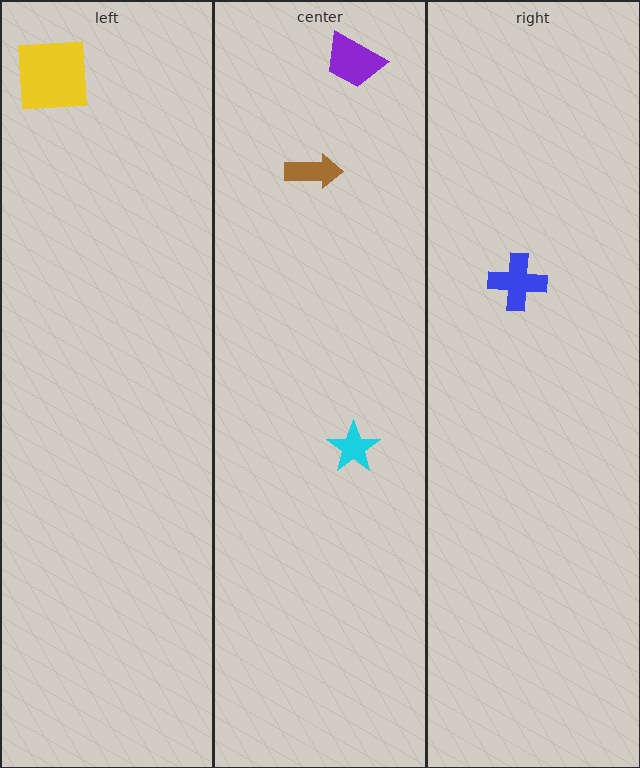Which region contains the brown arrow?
The center region.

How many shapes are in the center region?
3.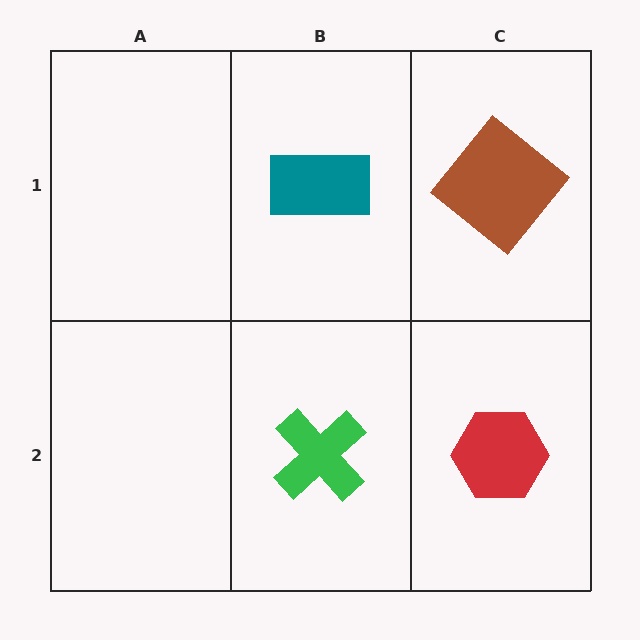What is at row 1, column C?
A brown diamond.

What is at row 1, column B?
A teal rectangle.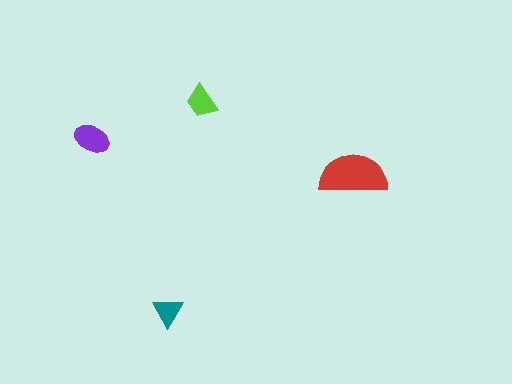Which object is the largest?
The red semicircle.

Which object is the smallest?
The teal triangle.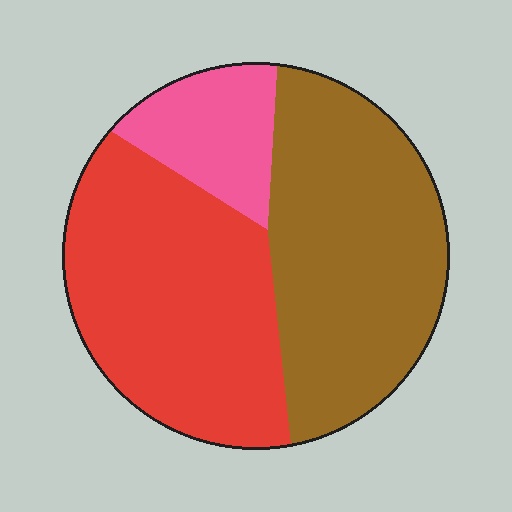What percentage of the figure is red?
Red takes up between a quarter and a half of the figure.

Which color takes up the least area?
Pink, at roughly 15%.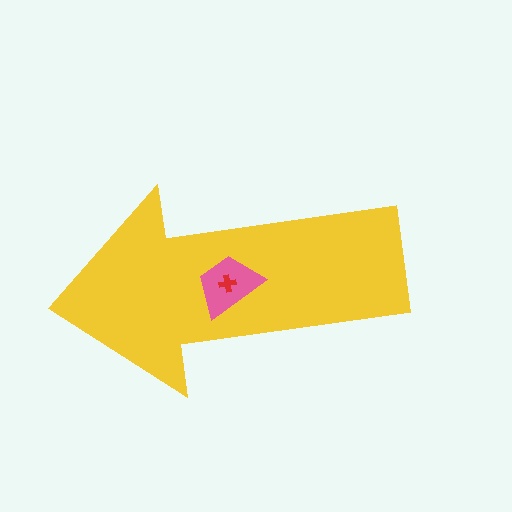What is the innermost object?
The red cross.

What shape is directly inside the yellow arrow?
The pink trapezoid.